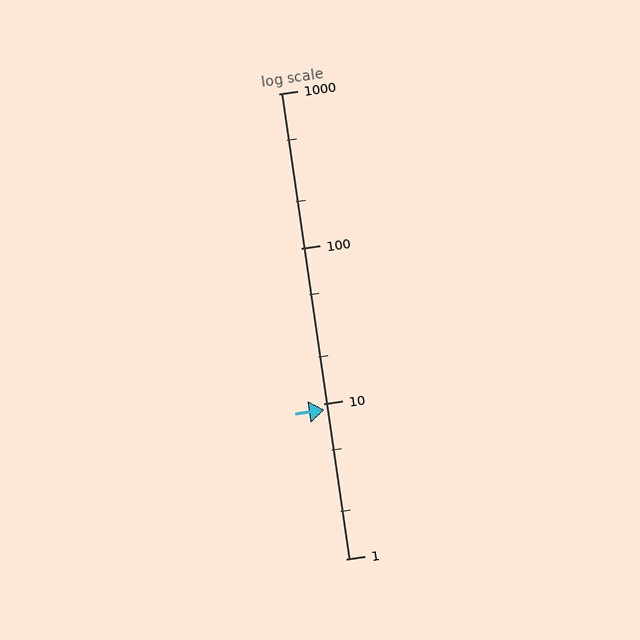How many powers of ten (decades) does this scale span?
The scale spans 3 decades, from 1 to 1000.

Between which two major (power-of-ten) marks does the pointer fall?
The pointer is between 1 and 10.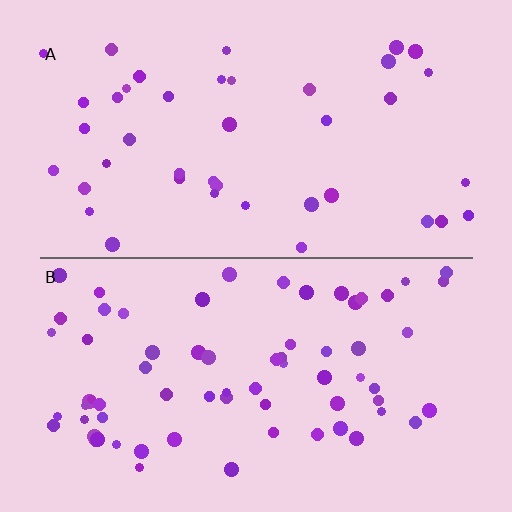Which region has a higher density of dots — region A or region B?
B (the bottom).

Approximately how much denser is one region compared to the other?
Approximately 1.7× — region B over region A.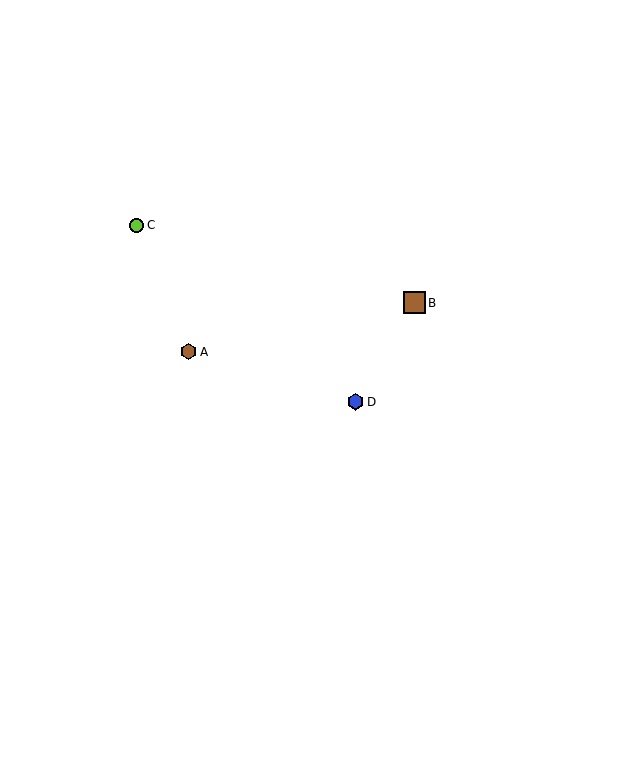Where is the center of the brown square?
The center of the brown square is at (414, 303).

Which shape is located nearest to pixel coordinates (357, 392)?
The blue hexagon (labeled D) at (356, 402) is nearest to that location.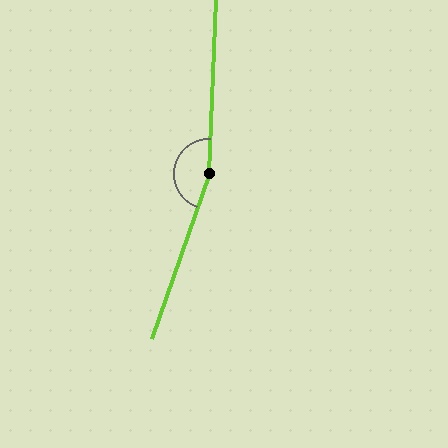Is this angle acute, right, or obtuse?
It is obtuse.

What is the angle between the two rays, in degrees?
Approximately 163 degrees.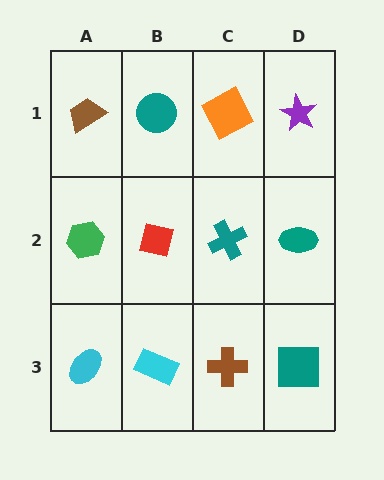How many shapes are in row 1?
4 shapes.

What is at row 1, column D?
A purple star.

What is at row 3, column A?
A cyan ellipse.